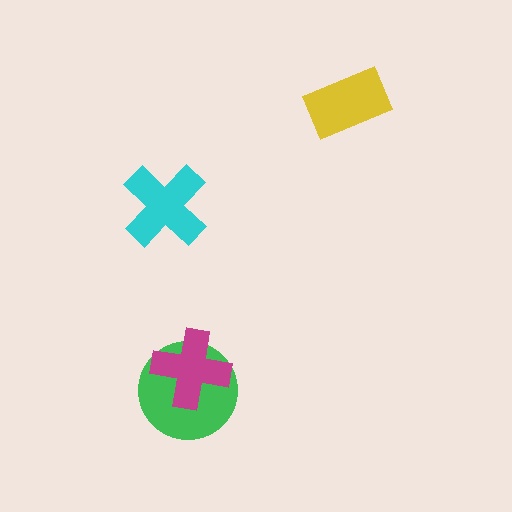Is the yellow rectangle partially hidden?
No, no other shape covers it.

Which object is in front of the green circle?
The magenta cross is in front of the green circle.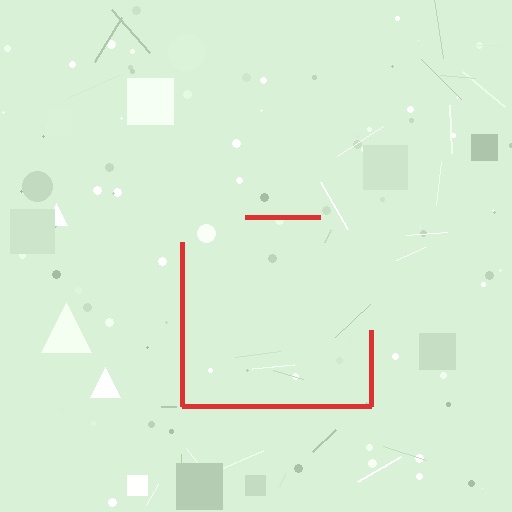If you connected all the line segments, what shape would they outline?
They would outline a square.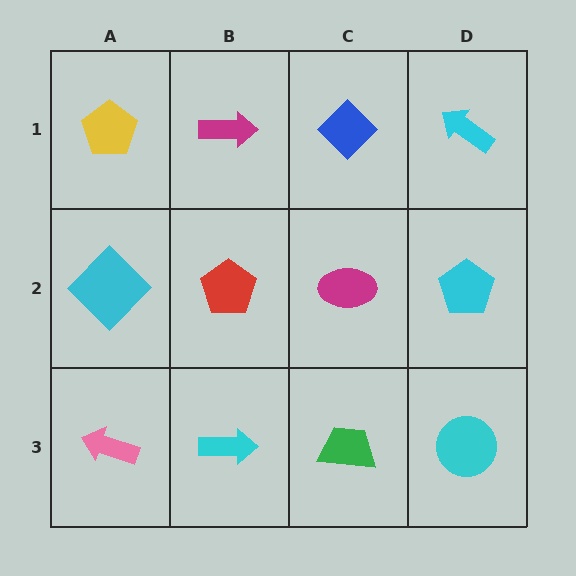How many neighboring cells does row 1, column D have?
2.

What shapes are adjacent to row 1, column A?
A cyan diamond (row 2, column A), a magenta arrow (row 1, column B).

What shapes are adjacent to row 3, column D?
A cyan pentagon (row 2, column D), a green trapezoid (row 3, column C).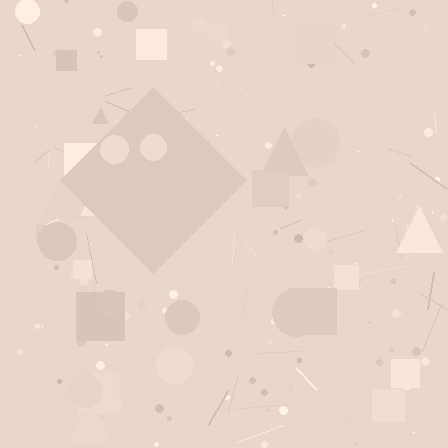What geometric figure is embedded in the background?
A diamond is embedded in the background.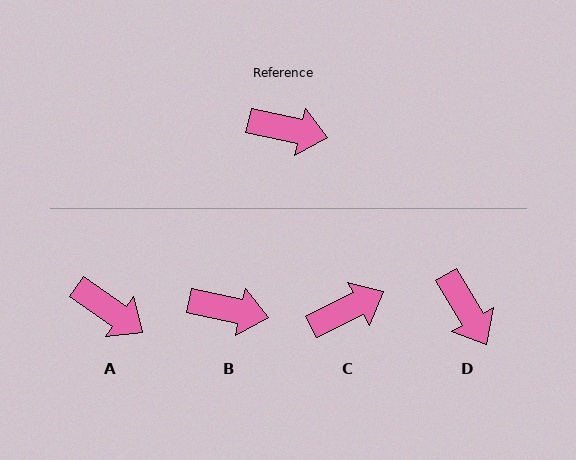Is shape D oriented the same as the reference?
No, it is off by about 47 degrees.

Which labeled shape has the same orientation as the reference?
B.